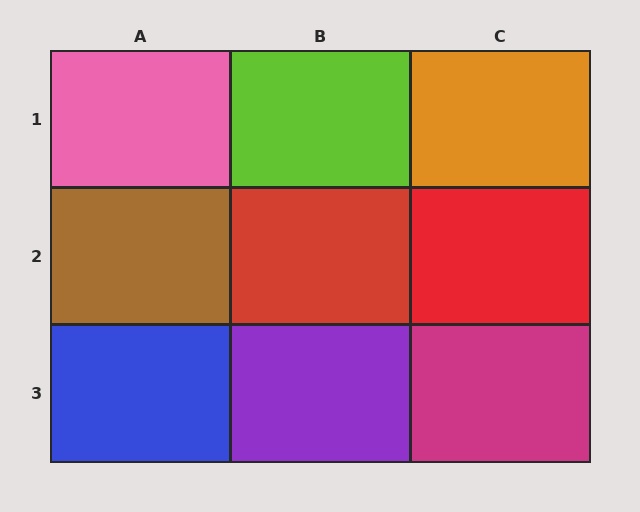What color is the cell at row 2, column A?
Brown.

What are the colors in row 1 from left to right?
Pink, lime, orange.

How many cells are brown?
1 cell is brown.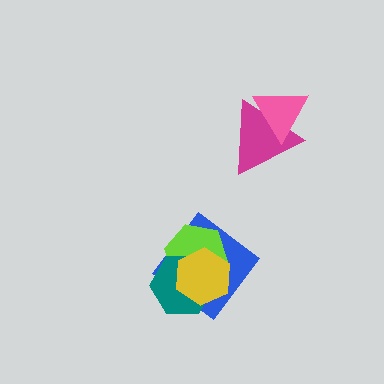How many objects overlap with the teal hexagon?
3 objects overlap with the teal hexagon.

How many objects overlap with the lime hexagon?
3 objects overlap with the lime hexagon.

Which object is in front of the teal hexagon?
The yellow hexagon is in front of the teal hexagon.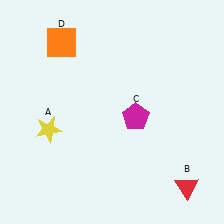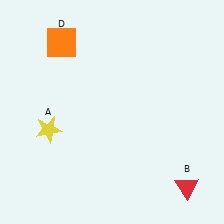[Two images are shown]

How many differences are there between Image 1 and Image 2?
There is 1 difference between the two images.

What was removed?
The magenta pentagon (C) was removed in Image 2.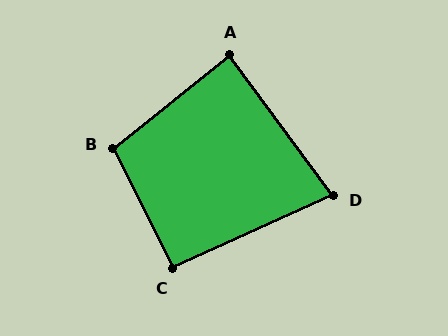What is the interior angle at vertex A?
Approximately 88 degrees (approximately right).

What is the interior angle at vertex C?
Approximately 92 degrees (approximately right).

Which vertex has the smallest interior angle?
D, at approximately 78 degrees.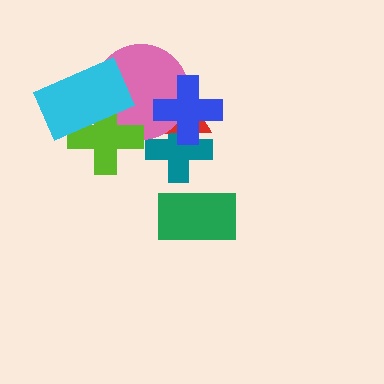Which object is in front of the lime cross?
The cyan rectangle is in front of the lime cross.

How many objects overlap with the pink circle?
5 objects overlap with the pink circle.